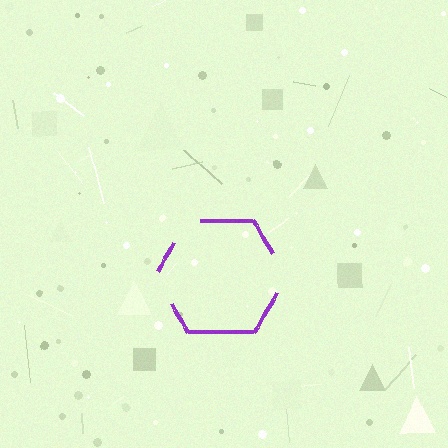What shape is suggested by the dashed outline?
The dashed outline suggests a hexagon.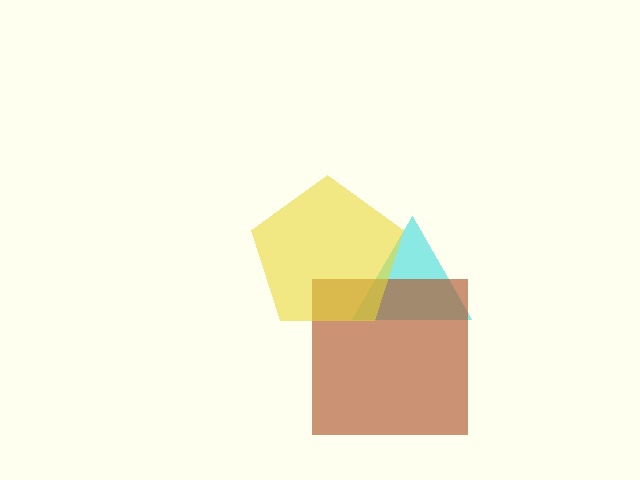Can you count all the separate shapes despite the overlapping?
Yes, there are 3 separate shapes.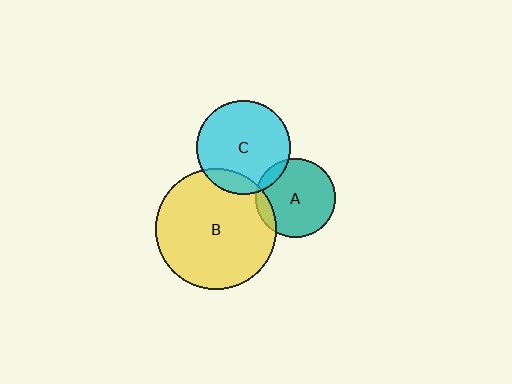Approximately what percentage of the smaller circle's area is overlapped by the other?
Approximately 10%.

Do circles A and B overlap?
Yes.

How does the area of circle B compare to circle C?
Approximately 1.7 times.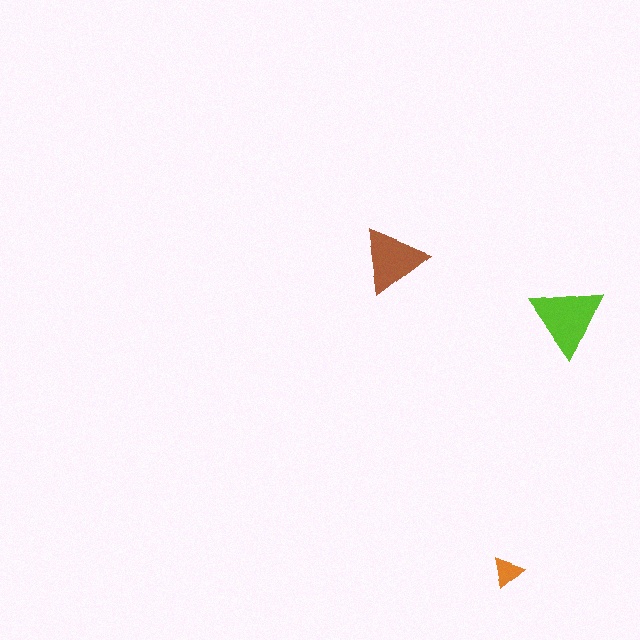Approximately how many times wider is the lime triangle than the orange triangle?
About 2.5 times wider.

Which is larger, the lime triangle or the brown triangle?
The lime one.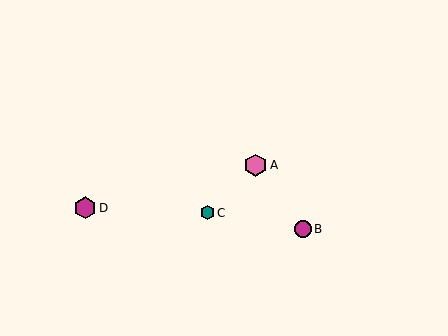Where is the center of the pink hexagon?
The center of the pink hexagon is at (256, 165).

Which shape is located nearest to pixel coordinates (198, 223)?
The teal hexagon (labeled C) at (207, 213) is nearest to that location.